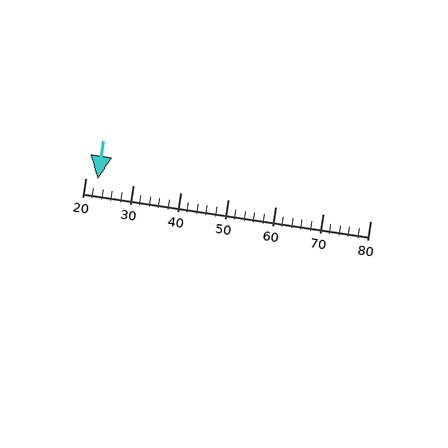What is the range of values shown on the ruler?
The ruler shows values from 20 to 80.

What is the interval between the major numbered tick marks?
The major tick marks are spaced 10 units apart.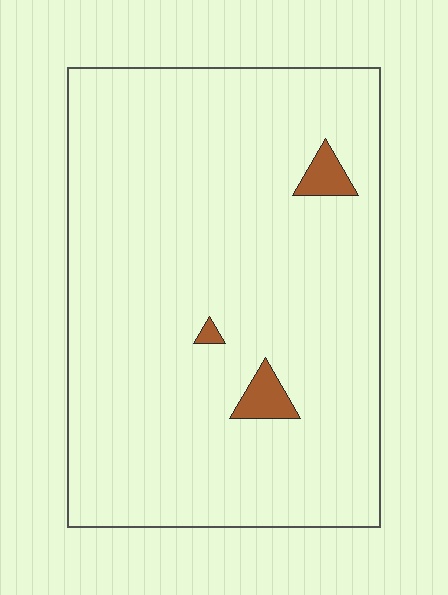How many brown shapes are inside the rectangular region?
3.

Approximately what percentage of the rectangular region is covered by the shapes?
Approximately 5%.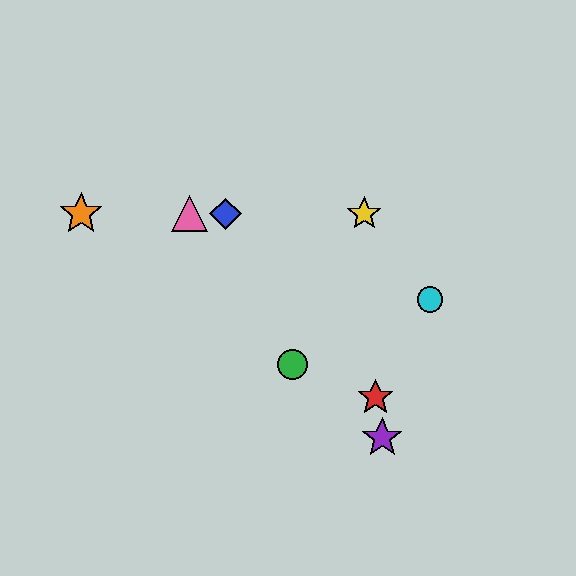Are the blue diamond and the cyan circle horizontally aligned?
No, the blue diamond is at y≈214 and the cyan circle is at y≈300.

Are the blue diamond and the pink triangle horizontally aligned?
Yes, both are at y≈214.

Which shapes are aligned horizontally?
The blue diamond, the yellow star, the orange star, the pink triangle are aligned horizontally.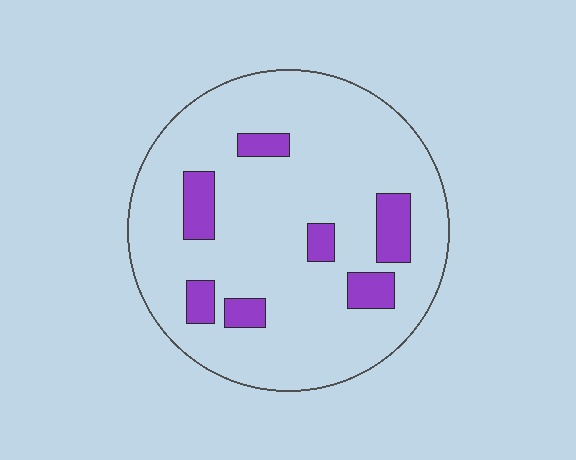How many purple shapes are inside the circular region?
7.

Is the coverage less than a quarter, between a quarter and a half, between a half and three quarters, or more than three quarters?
Less than a quarter.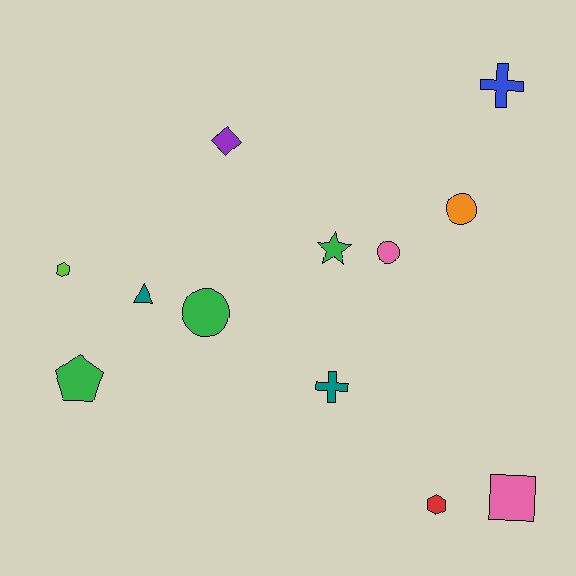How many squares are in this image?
There is 1 square.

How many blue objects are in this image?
There is 1 blue object.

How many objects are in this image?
There are 12 objects.